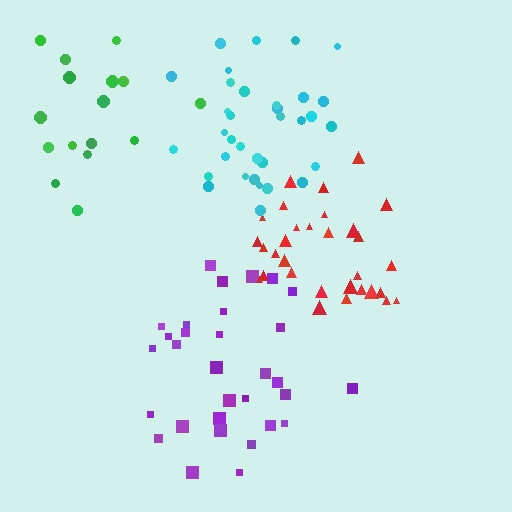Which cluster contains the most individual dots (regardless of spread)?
Cyan (34).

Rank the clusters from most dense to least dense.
cyan, red, purple, green.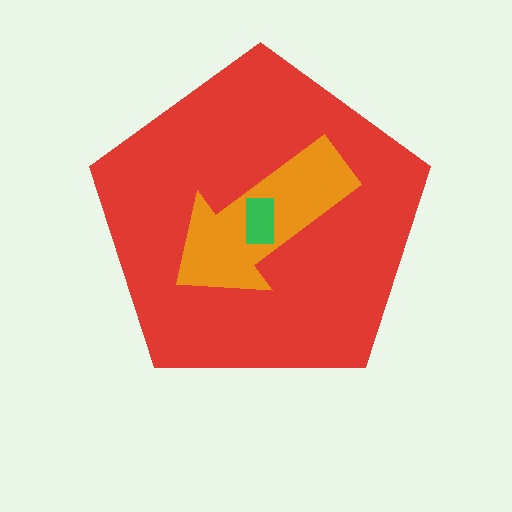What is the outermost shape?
The red pentagon.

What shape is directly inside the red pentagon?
The orange arrow.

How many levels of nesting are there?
3.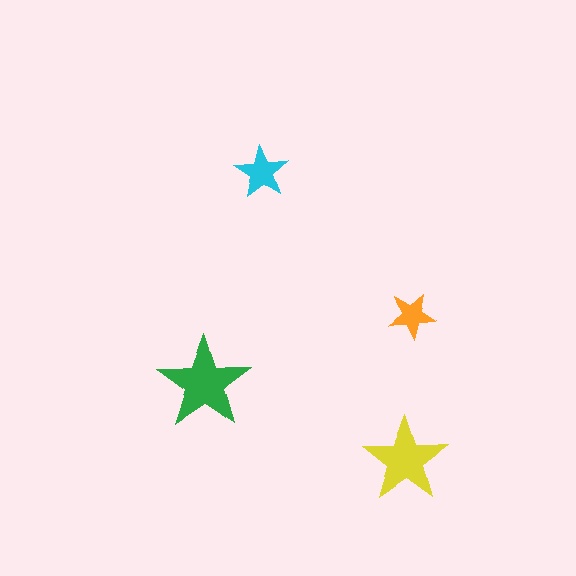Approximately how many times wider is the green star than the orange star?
About 2 times wider.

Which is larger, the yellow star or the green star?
The green one.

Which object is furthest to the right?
The orange star is rightmost.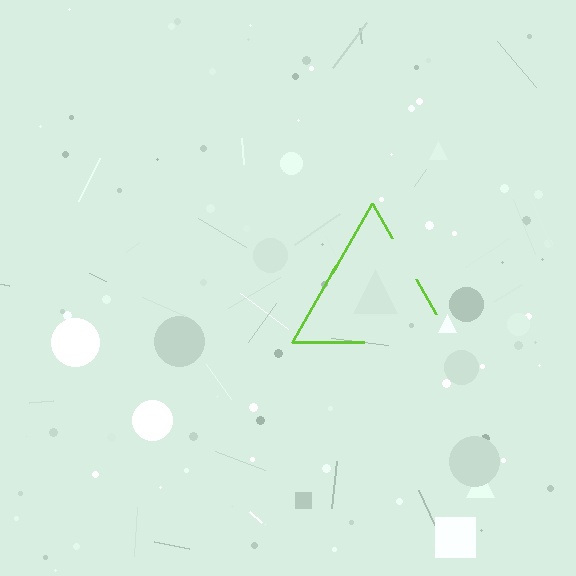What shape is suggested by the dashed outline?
The dashed outline suggests a triangle.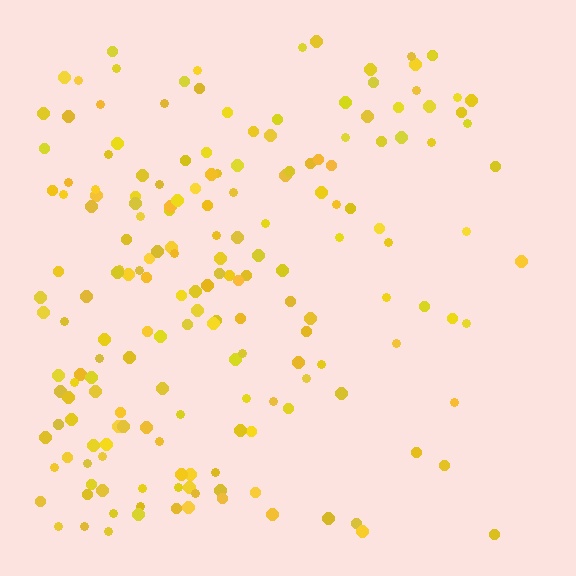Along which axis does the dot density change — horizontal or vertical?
Horizontal.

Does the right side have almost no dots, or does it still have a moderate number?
Still a moderate number, just noticeably fewer than the left.